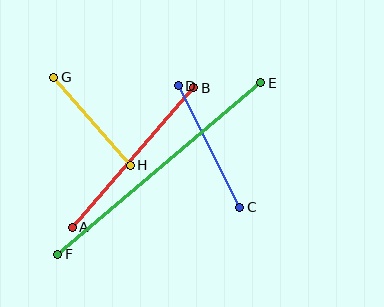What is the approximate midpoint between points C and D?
The midpoint is at approximately (209, 147) pixels.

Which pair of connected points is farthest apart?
Points E and F are farthest apart.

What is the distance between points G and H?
The distance is approximately 117 pixels.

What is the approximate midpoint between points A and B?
The midpoint is at approximately (133, 158) pixels.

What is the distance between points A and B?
The distance is approximately 185 pixels.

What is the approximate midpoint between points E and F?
The midpoint is at approximately (159, 169) pixels.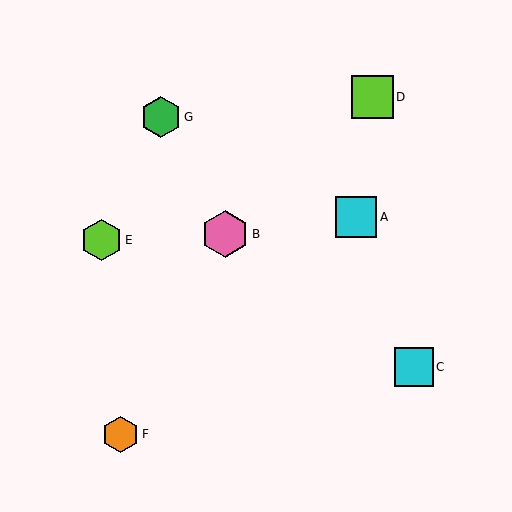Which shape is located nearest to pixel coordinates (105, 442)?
The orange hexagon (labeled F) at (120, 434) is nearest to that location.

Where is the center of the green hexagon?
The center of the green hexagon is at (161, 117).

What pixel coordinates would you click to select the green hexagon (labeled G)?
Click at (161, 117) to select the green hexagon G.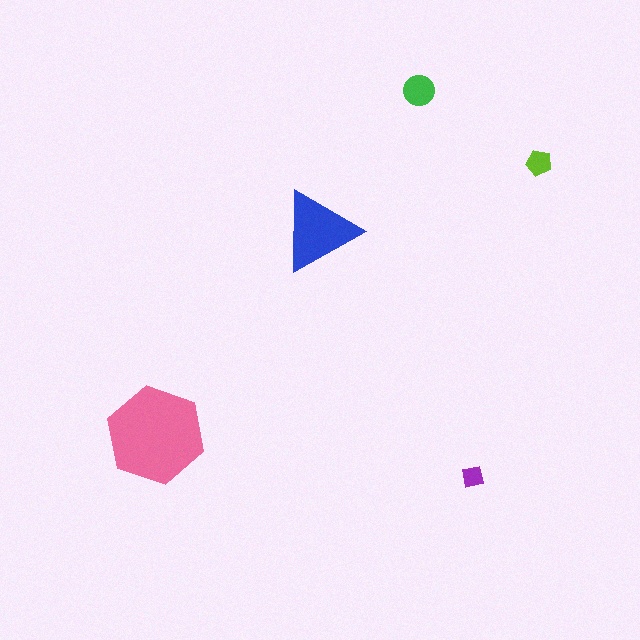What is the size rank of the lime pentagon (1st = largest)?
4th.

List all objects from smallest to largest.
The purple square, the lime pentagon, the green circle, the blue triangle, the pink hexagon.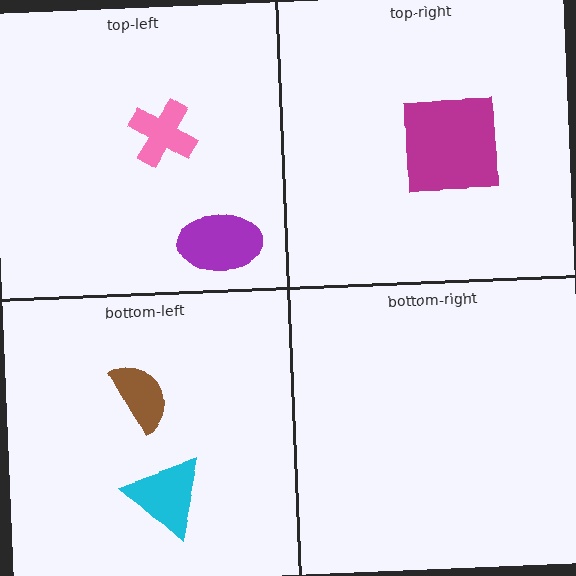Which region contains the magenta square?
The top-right region.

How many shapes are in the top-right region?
1.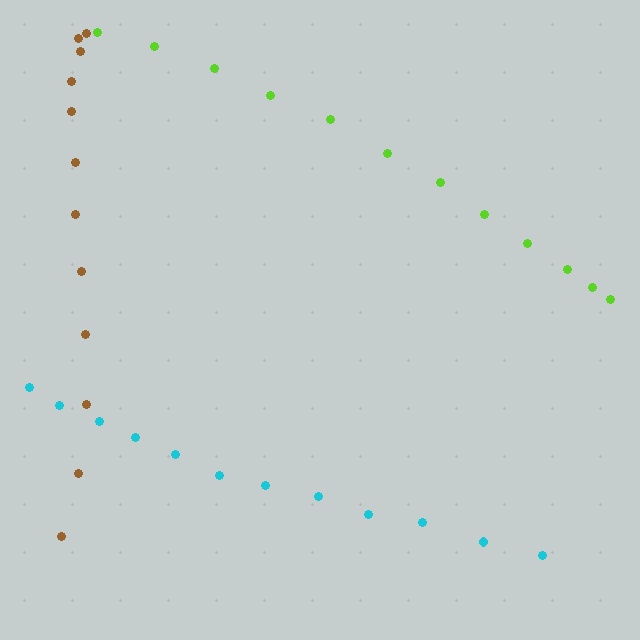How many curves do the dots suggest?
There are 3 distinct paths.